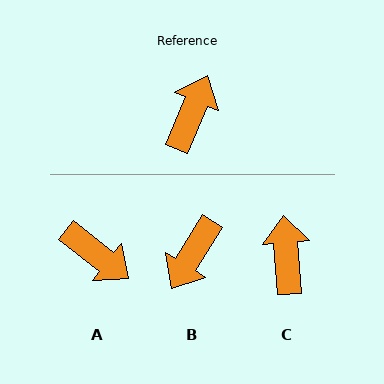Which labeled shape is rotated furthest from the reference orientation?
B, about 171 degrees away.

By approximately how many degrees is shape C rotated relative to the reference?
Approximately 27 degrees counter-clockwise.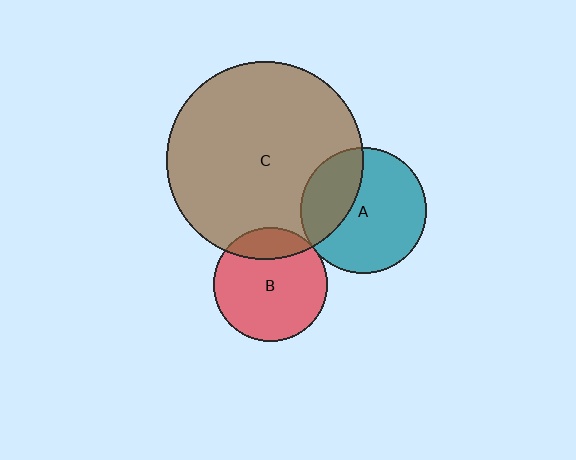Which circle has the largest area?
Circle C (brown).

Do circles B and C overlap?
Yes.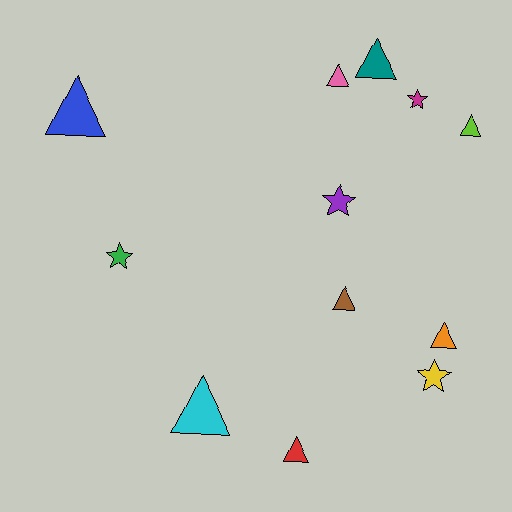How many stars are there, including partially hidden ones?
There are 4 stars.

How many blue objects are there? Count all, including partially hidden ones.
There is 1 blue object.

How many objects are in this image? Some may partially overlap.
There are 12 objects.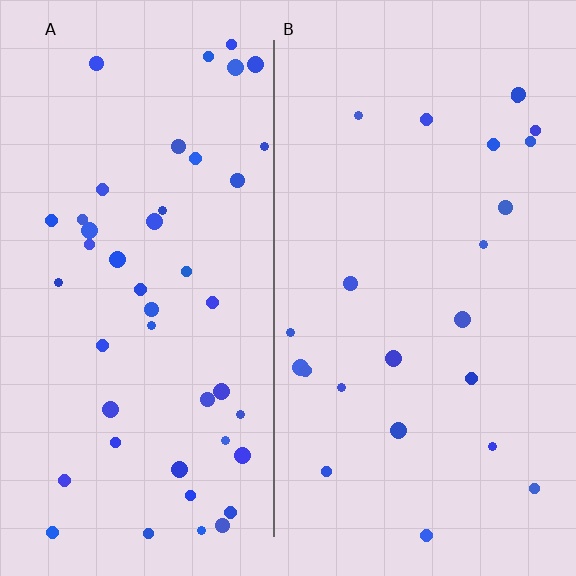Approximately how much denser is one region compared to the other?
Approximately 2.0× — region A over region B.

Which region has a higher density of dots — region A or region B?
A (the left).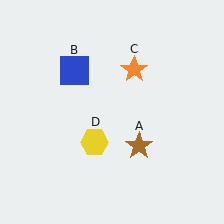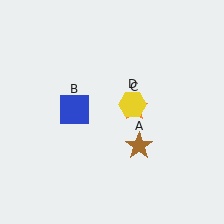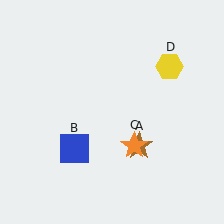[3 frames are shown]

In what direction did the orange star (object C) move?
The orange star (object C) moved down.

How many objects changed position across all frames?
3 objects changed position: blue square (object B), orange star (object C), yellow hexagon (object D).